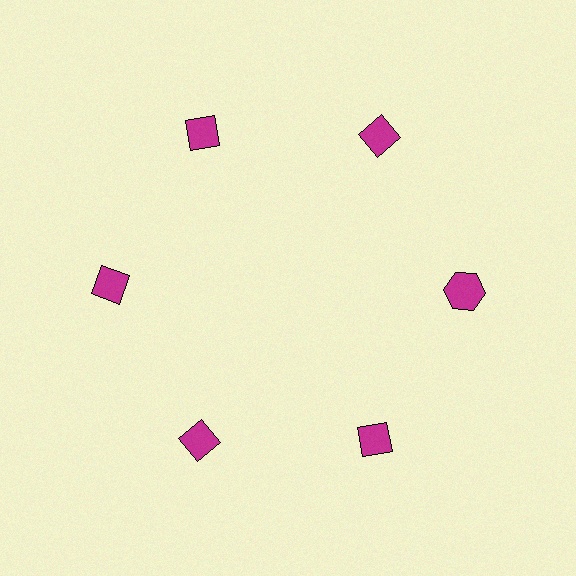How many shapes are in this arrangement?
There are 6 shapes arranged in a ring pattern.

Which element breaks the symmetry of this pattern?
The magenta hexagon at roughly the 3 o'clock position breaks the symmetry. All other shapes are magenta diamonds.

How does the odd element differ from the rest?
It has a different shape: hexagon instead of diamond.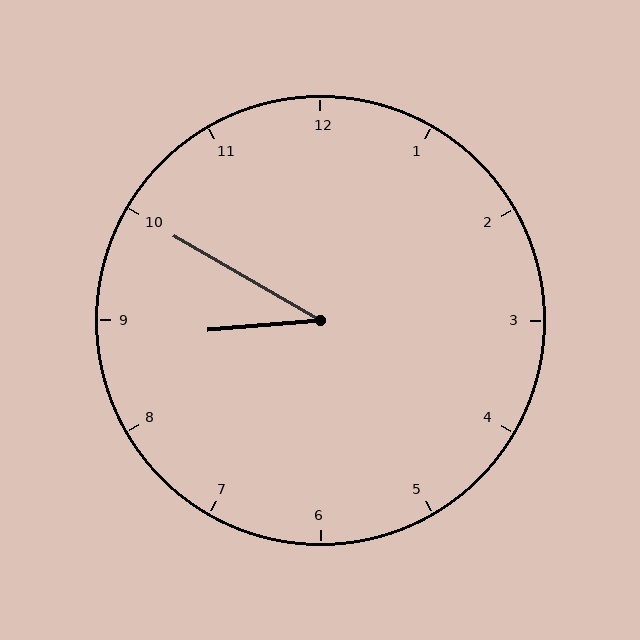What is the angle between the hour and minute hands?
Approximately 35 degrees.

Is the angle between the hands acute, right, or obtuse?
It is acute.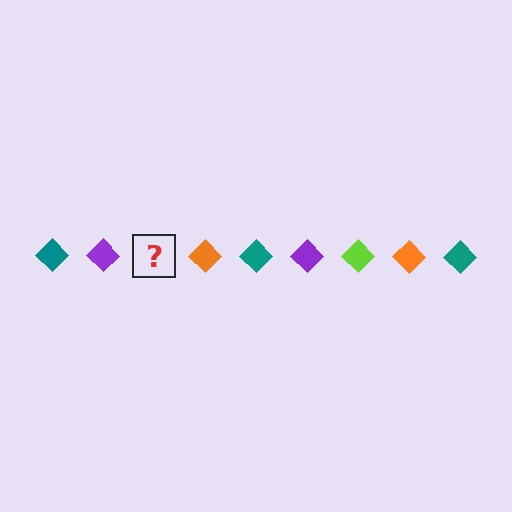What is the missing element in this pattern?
The missing element is a lime diamond.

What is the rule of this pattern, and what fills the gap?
The rule is that the pattern cycles through teal, purple, lime, orange diamonds. The gap should be filled with a lime diamond.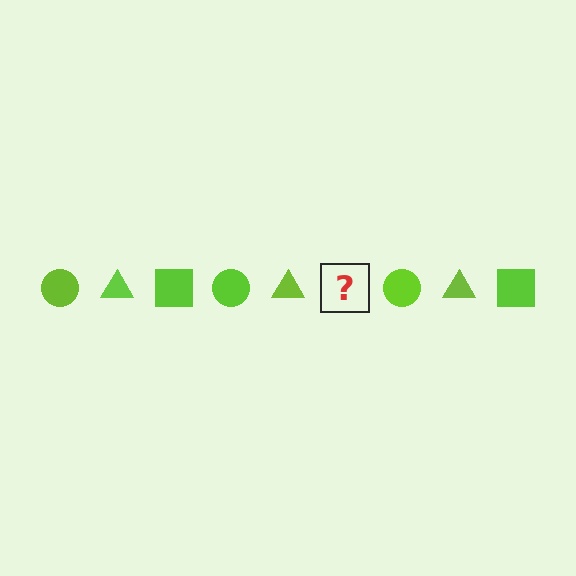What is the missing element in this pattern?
The missing element is a lime square.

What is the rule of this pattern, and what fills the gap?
The rule is that the pattern cycles through circle, triangle, square shapes in lime. The gap should be filled with a lime square.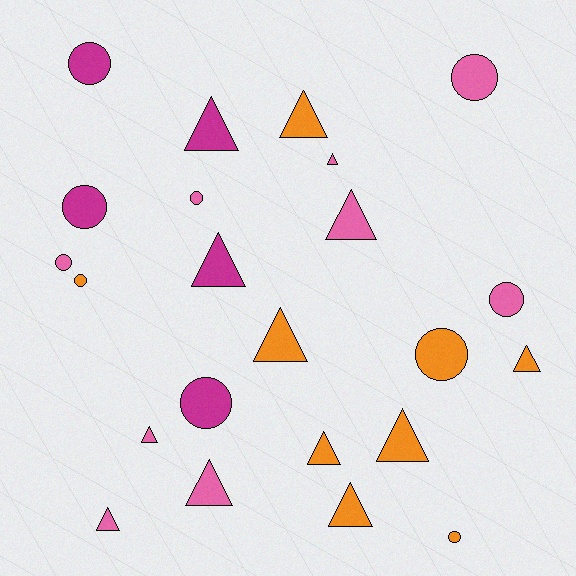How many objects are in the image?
There are 23 objects.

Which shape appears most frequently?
Triangle, with 13 objects.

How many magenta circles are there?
There are 3 magenta circles.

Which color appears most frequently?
Pink, with 9 objects.